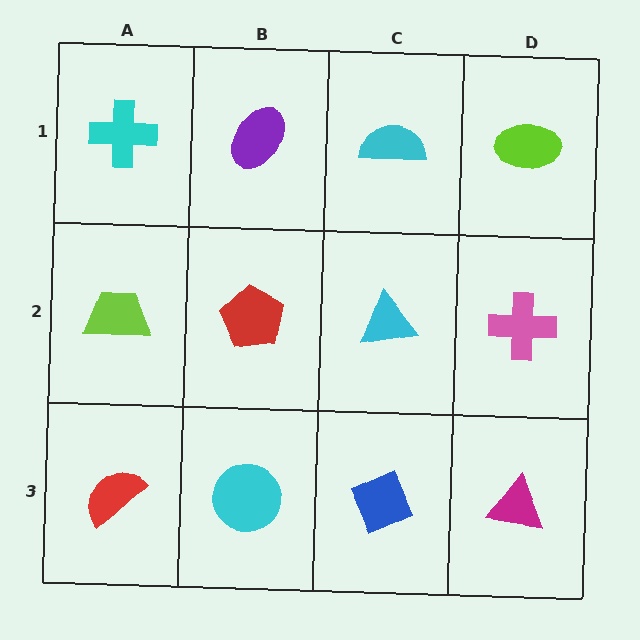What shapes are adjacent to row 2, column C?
A cyan semicircle (row 1, column C), a blue diamond (row 3, column C), a red pentagon (row 2, column B), a pink cross (row 2, column D).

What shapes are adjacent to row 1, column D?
A pink cross (row 2, column D), a cyan semicircle (row 1, column C).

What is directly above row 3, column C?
A cyan triangle.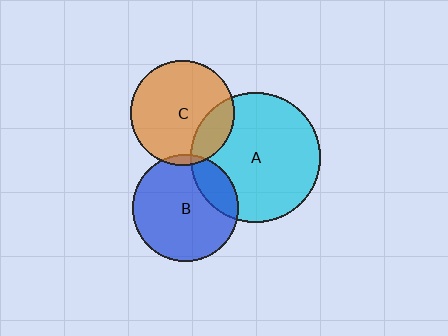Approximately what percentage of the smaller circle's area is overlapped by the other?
Approximately 20%.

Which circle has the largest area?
Circle A (cyan).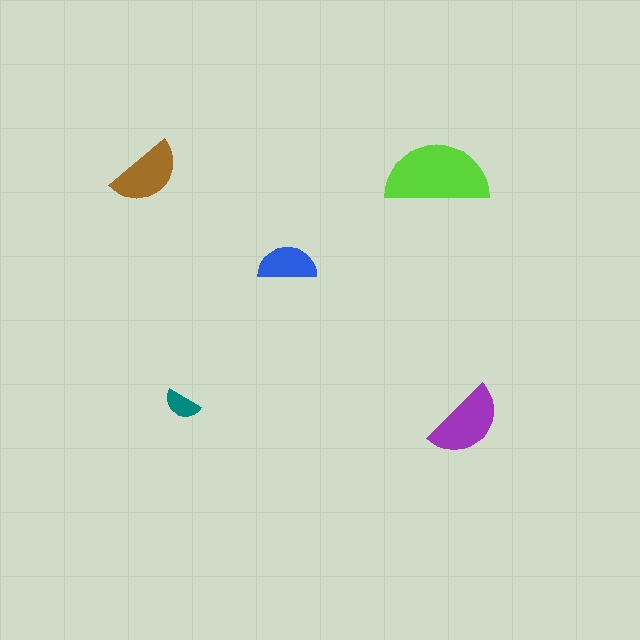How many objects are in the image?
There are 5 objects in the image.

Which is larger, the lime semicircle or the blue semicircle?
The lime one.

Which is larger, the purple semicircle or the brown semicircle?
The purple one.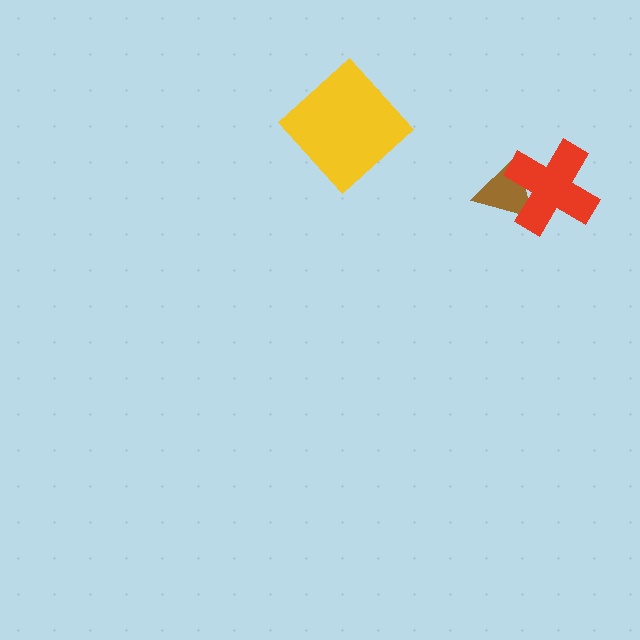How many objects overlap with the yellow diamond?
0 objects overlap with the yellow diamond.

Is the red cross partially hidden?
No, no other shape covers it.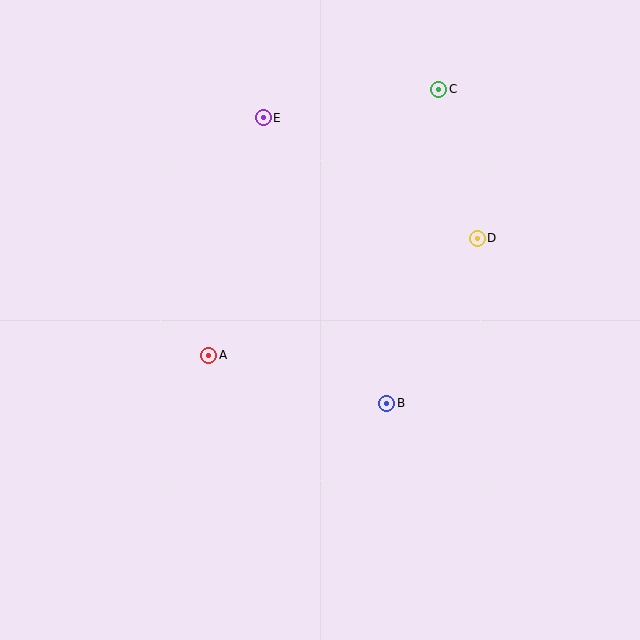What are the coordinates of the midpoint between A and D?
The midpoint between A and D is at (343, 297).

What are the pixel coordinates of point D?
Point D is at (477, 238).